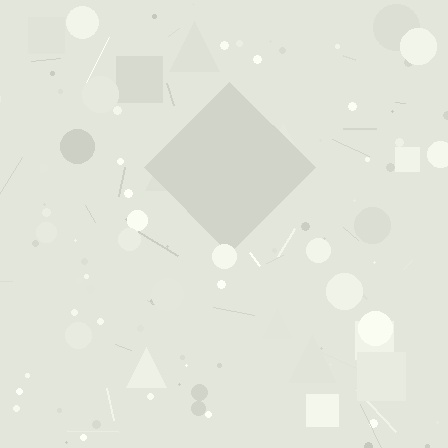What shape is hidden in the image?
A diamond is hidden in the image.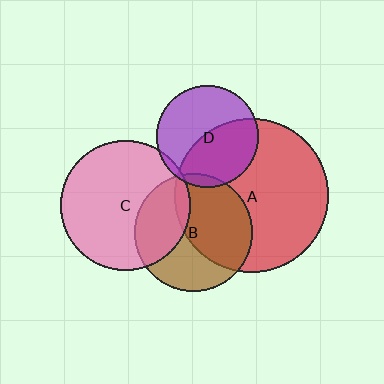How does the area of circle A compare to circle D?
Approximately 2.3 times.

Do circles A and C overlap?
Yes.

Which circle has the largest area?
Circle A (red).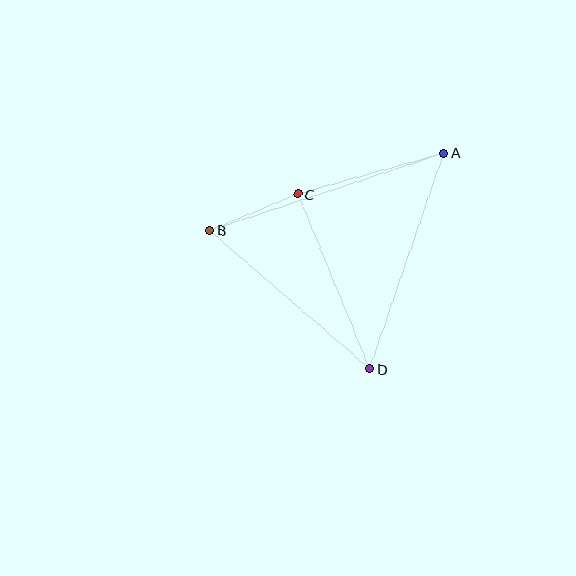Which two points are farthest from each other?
Points A and B are farthest from each other.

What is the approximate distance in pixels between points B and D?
The distance between B and D is approximately 212 pixels.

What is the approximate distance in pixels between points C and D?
The distance between C and D is approximately 189 pixels.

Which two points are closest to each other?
Points B and C are closest to each other.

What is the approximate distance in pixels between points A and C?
The distance between A and C is approximately 152 pixels.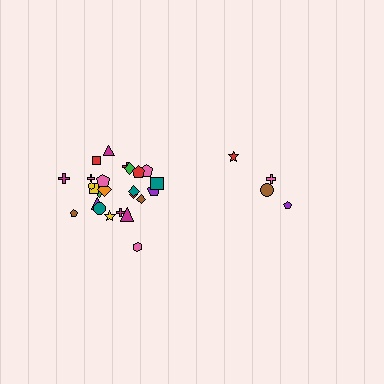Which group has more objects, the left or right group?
The left group.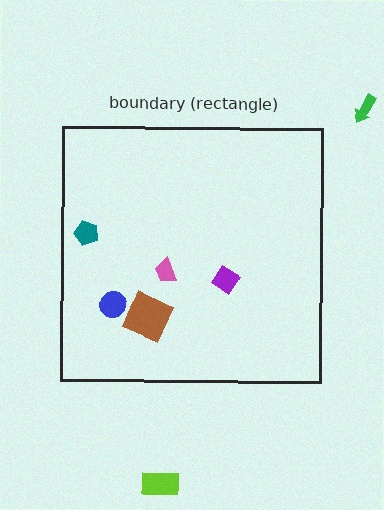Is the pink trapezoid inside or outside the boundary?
Inside.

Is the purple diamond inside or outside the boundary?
Inside.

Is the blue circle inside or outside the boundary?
Inside.